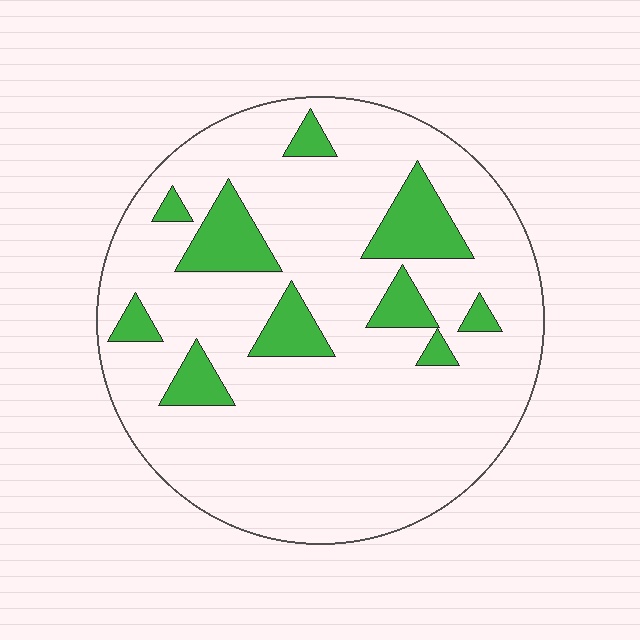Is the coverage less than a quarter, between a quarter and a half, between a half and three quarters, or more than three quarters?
Less than a quarter.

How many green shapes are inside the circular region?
10.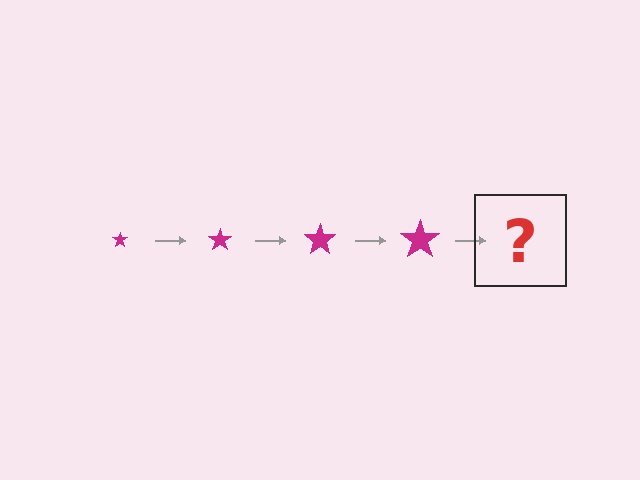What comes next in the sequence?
The next element should be a magenta star, larger than the previous one.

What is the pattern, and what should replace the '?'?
The pattern is that the star gets progressively larger each step. The '?' should be a magenta star, larger than the previous one.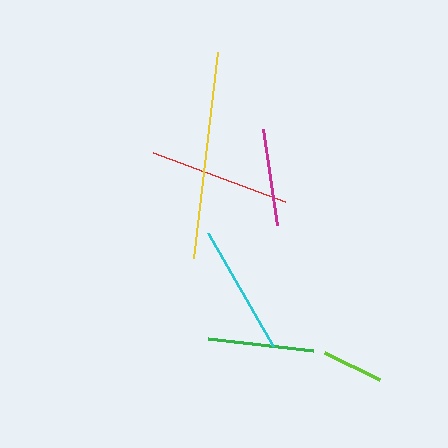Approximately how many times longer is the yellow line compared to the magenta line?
The yellow line is approximately 2.1 times the length of the magenta line.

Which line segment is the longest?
The yellow line is the longest at approximately 207 pixels.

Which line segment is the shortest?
The lime line is the shortest at approximately 62 pixels.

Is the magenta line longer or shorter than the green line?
The green line is longer than the magenta line.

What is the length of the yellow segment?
The yellow segment is approximately 207 pixels long.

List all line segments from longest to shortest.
From longest to shortest: yellow, red, cyan, green, magenta, lime.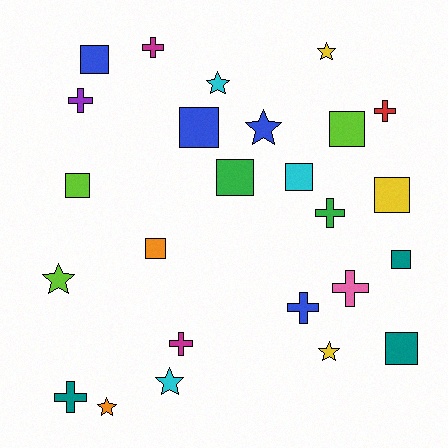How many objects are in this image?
There are 25 objects.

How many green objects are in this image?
There are 2 green objects.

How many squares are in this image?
There are 10 squares.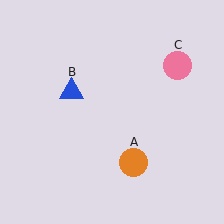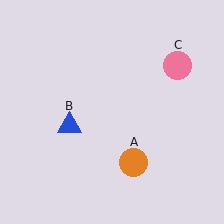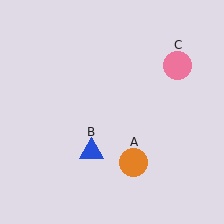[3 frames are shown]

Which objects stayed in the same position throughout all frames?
Orange circle (object A) and pink circle (object C) remained stationary.